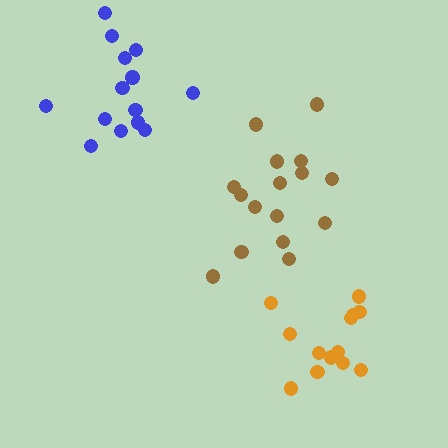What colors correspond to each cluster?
The clusters are colored: orange, brown, blue.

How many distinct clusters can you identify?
There are 3 distinct clusters.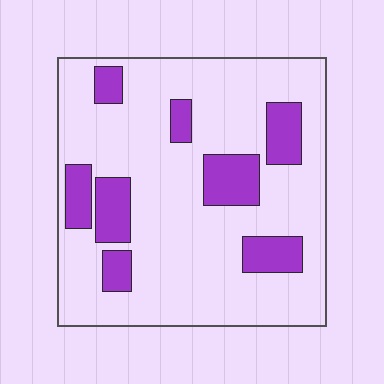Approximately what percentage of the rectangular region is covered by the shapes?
Approximately 20%.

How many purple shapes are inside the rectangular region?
8.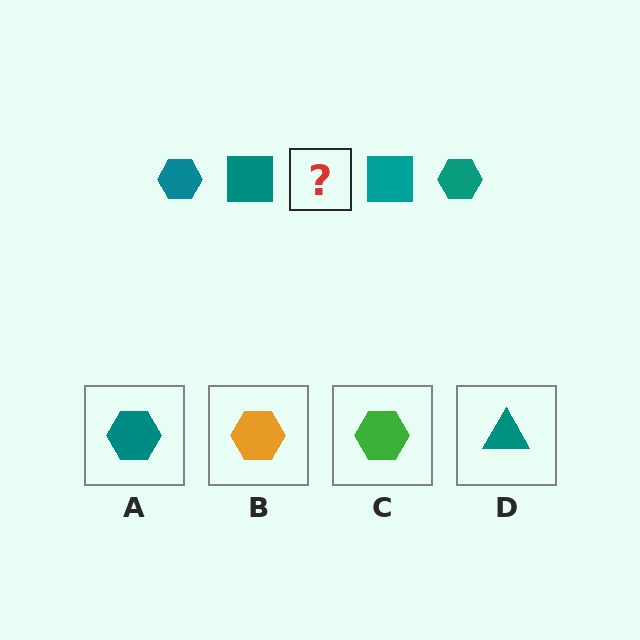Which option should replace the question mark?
Option A.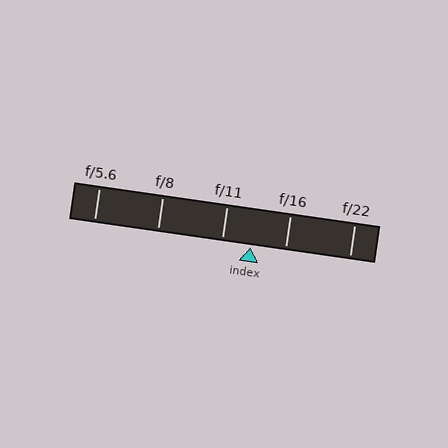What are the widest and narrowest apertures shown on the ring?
The widest aperture shown is f/5.6 and the narrowest is f/22.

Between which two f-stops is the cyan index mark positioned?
The index mark is between f/11 and f/16.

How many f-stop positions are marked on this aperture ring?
There are 5 f-stop positions marked.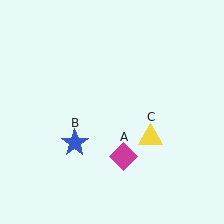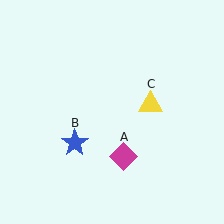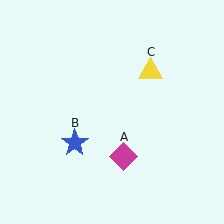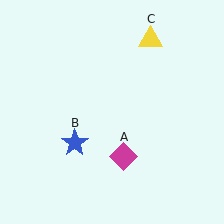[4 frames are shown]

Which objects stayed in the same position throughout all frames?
Magenta diamond (object A) and blue star (object B) remained stationary.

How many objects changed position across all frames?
1 object changed position: yellow triangle (object C).